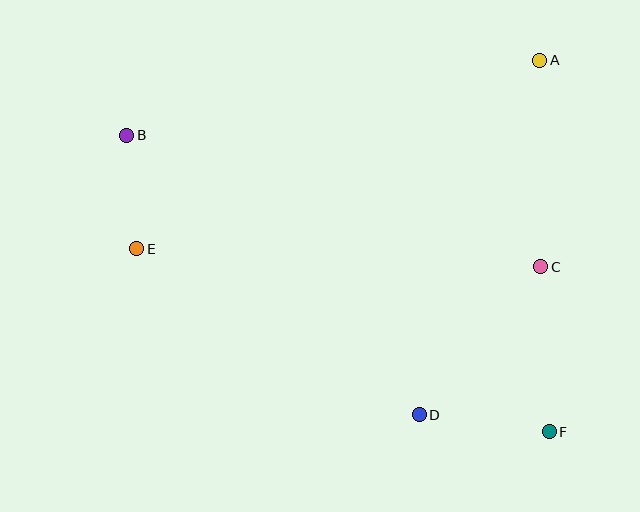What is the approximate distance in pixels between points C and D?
The distance between C and D is approximately 192 pixels.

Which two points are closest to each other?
Points B and E are closest to each other.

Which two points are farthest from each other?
Points B and F are farthest from each other.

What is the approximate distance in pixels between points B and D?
The distance between B and D is approximately 404 pixels.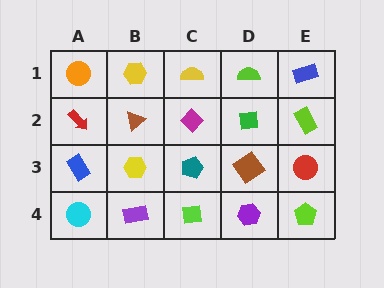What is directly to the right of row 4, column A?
A purple rectangle.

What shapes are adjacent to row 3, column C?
A magenta diamond (row 2, column C), a lime square (row 4, column C), a yellow hexagon (row 3, column B), a brown diamond (row 3, column D).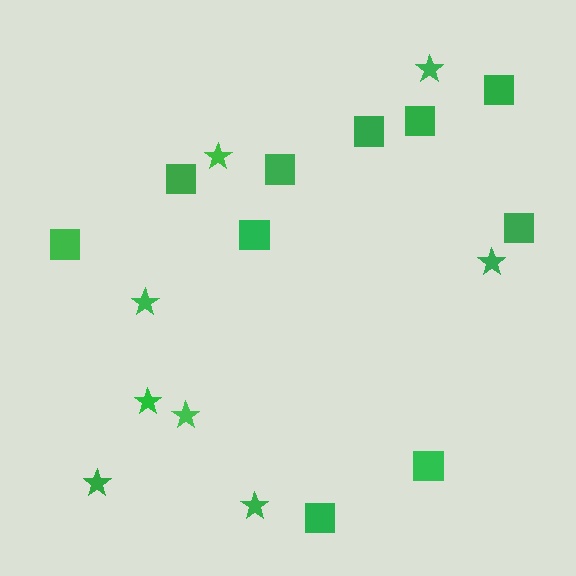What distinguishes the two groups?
There are 2 groups: one group of squares (10) and one group of stars (8).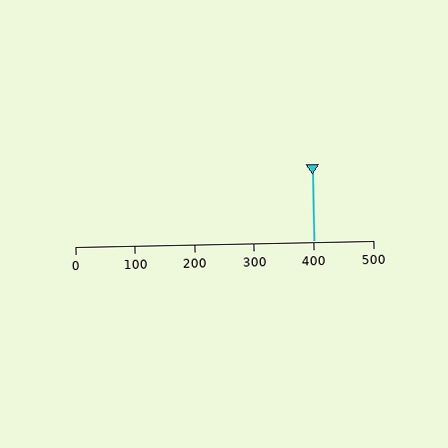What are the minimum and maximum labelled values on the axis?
The axis runs from 0 to 500.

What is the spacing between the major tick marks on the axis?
The major ticks are spaced 100 apart.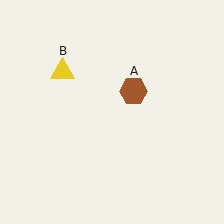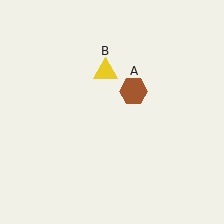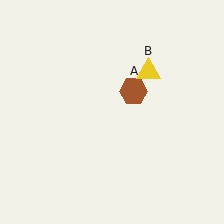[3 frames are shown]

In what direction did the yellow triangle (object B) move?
The yellow triangle (object B) moved right.